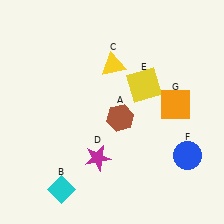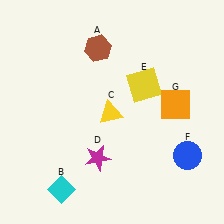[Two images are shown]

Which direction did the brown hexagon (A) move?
The brown hexagon (A) moved up.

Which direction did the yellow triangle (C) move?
The yellow triangle (C) moved down.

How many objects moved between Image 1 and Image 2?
2 objects moved between the two images.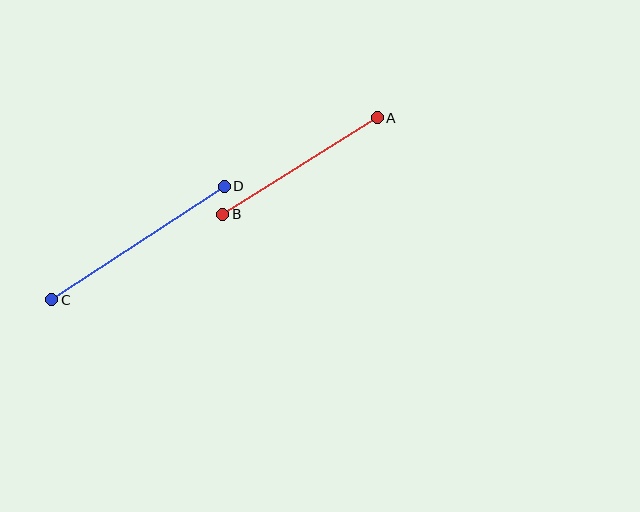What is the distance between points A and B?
The distance is approximately 182 pixels.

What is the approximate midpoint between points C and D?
The midpoint is at approximately (138, 243) pixels.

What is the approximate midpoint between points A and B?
The midpoint is at approximately (300, 166) pixels.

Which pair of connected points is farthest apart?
Points C and D are farthest apart.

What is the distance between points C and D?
The distance is approximately 207 pixels.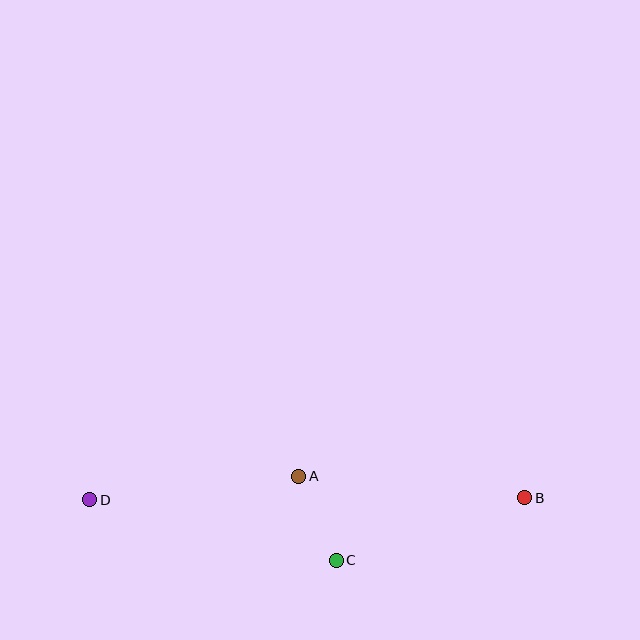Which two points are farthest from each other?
Points B and D are farthest from each other.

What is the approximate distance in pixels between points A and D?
The distance between A and D is approximately 210 pixels.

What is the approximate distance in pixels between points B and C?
The distance between B and C is approximately 199 pixels.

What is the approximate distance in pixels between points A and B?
The distance between A and B is approximately 227 pixels.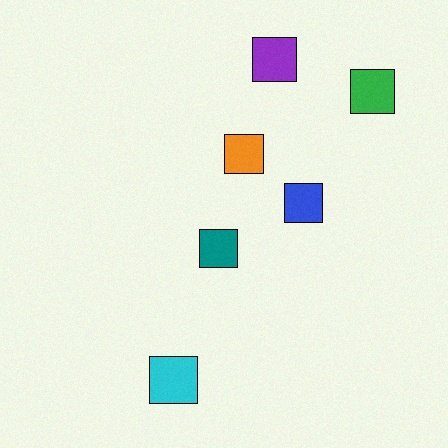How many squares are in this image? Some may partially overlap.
There are 6 squares.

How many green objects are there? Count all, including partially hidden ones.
There is 1 green object.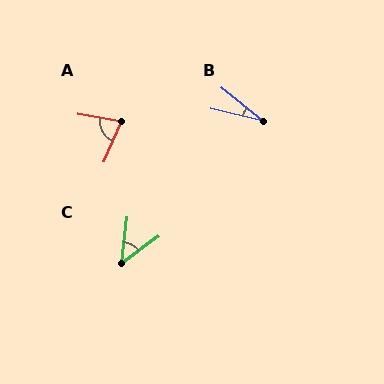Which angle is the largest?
A, at approximately 77 degrees.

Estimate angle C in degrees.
Approximately 46 degrees.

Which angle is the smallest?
B, at approximately 26 degrees.